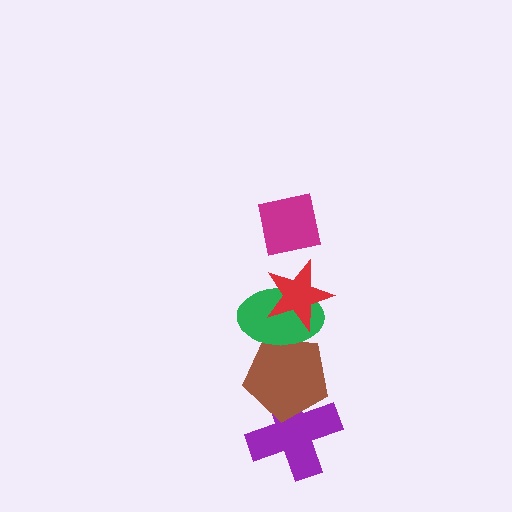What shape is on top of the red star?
The magenta square is on top of the red star.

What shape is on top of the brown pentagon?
The green ellipse is on top of the brown pentagon.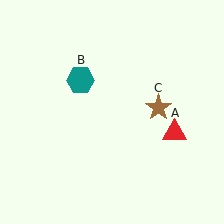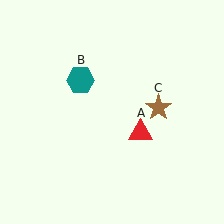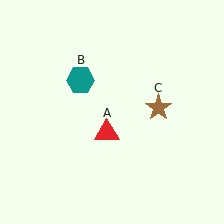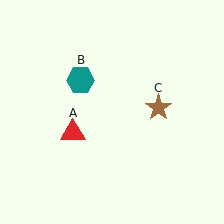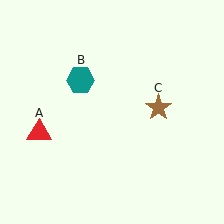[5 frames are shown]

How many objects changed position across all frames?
1 object changed position: red triangle (object A).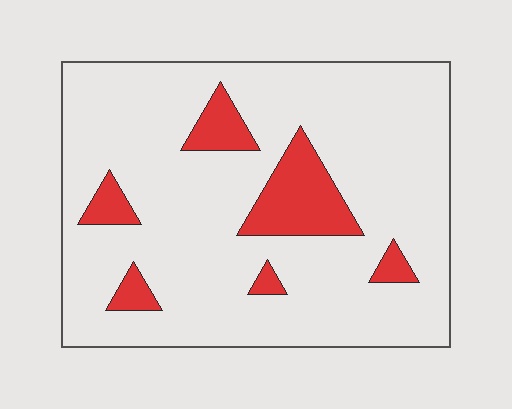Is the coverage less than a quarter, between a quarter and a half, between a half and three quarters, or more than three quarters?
Less than a quarter.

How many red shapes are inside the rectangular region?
6.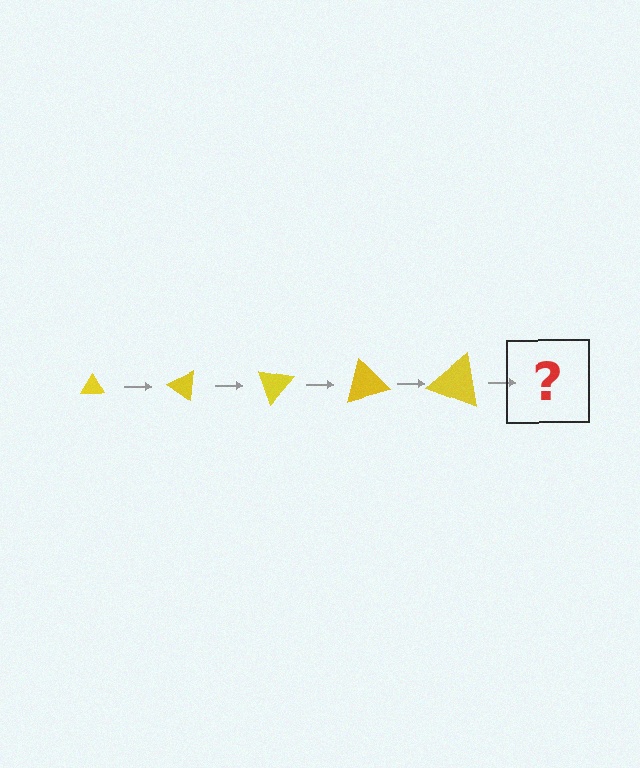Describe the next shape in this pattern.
It should be a triangle, larger than the previous one and rotated 175 degrees from the start.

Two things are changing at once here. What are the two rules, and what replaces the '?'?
The two rules are that the triangle grows larger each step and it rotates 35 degrees each step. The '?' should be a triangle, larger than the previous one and rotated 175 degrees from the start.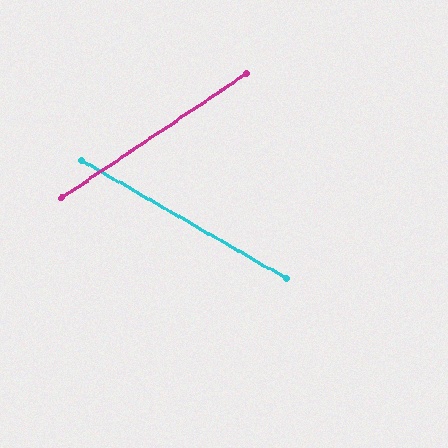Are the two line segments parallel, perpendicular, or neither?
Neither parallel nor perpendicular — they differ by about 64°.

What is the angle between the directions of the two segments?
Approximately 64 degrees.